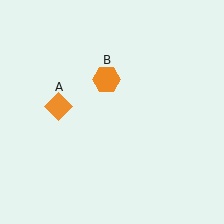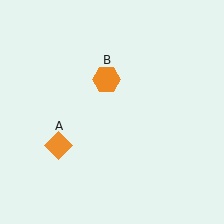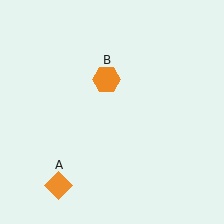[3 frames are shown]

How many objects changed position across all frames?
1 object changed position: orange diamond (object A).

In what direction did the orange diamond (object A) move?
The orange diamond (object A) moved down.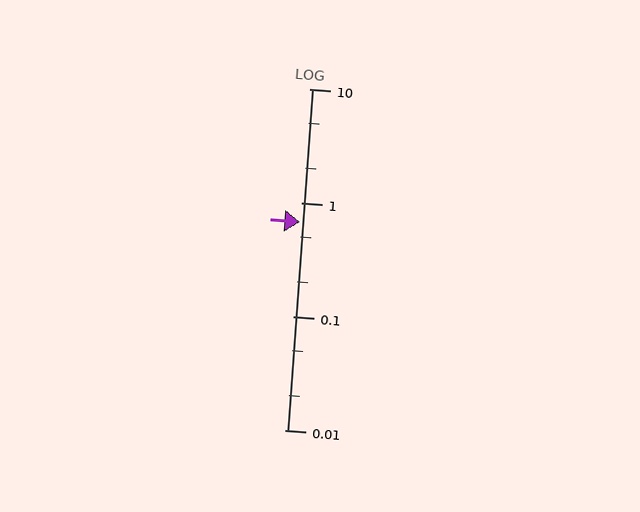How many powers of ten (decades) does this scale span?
The scale spans 3 decades, from 0.01 to 10.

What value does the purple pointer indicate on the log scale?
The pointer indicates approximately 0.67.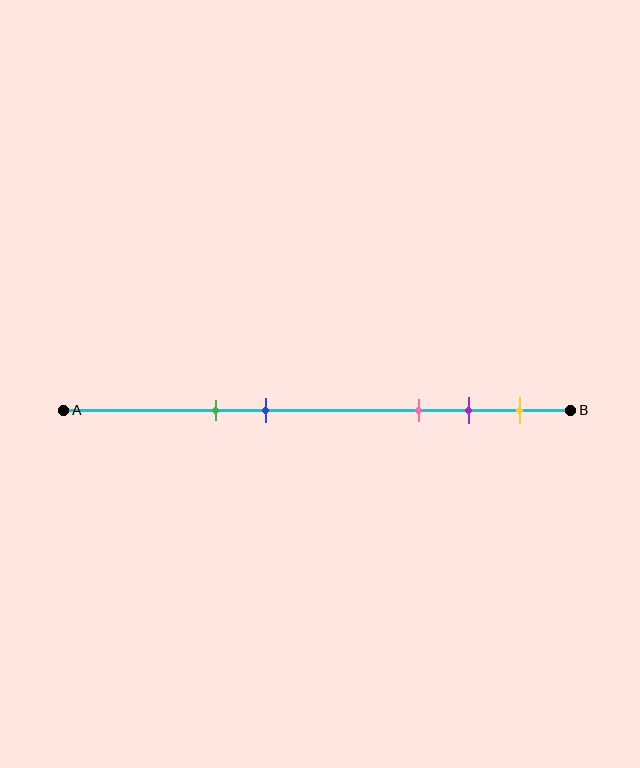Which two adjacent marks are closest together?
The purple and yellow marks are the closest adjacent pair.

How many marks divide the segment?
There are 5 marks dividing the segment.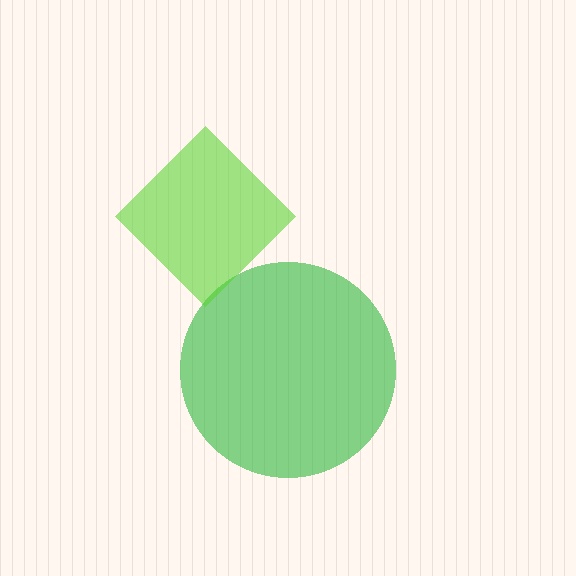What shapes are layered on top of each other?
The layered shapes are: a green circle, a lime diamond.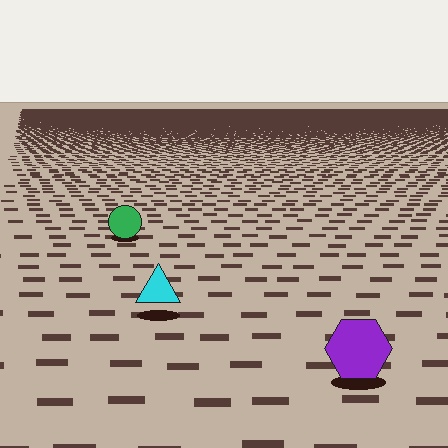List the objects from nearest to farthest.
From nearest to farthest: the purple hexagon, the cyan triangle, the green circle.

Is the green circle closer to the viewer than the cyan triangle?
No. The cyan triangle is closer — you can tell from the texture gradient: the ground texture is coarser near it.